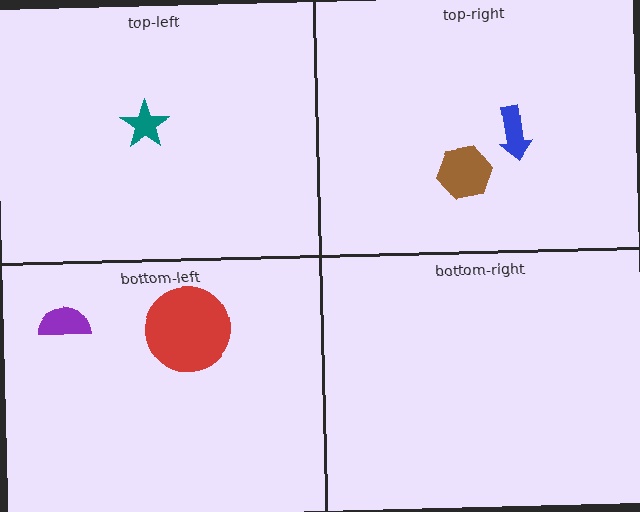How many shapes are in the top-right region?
2.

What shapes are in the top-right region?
The blue arrow, the brown hexagon.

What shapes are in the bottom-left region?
The red circle, the purple semicircle.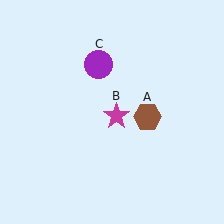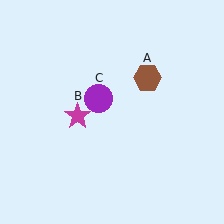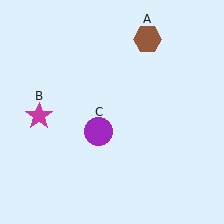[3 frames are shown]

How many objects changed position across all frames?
3 objects changed position: brown hexagon (object A), magenta star (object B), purple circle (object C).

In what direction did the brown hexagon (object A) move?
The brown hexagon (object A) moved up.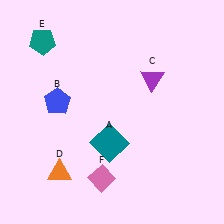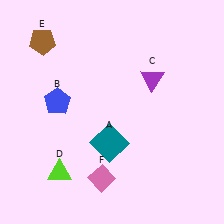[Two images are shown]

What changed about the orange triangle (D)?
In Image 1, D is orange. In Image 2, it changed to lime.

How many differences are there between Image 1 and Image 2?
There are 2 differences between the two images.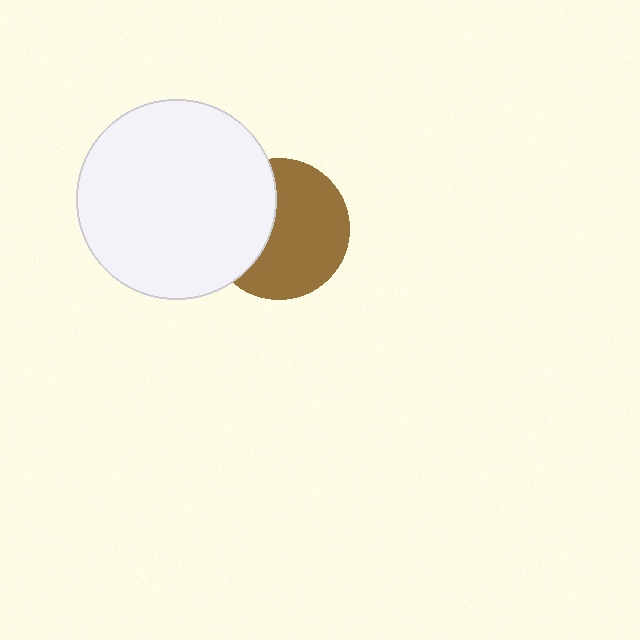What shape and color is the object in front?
The object in front is a white circle.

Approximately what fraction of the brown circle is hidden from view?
Roughly 37% of the brown circle is hidden behind the white circle.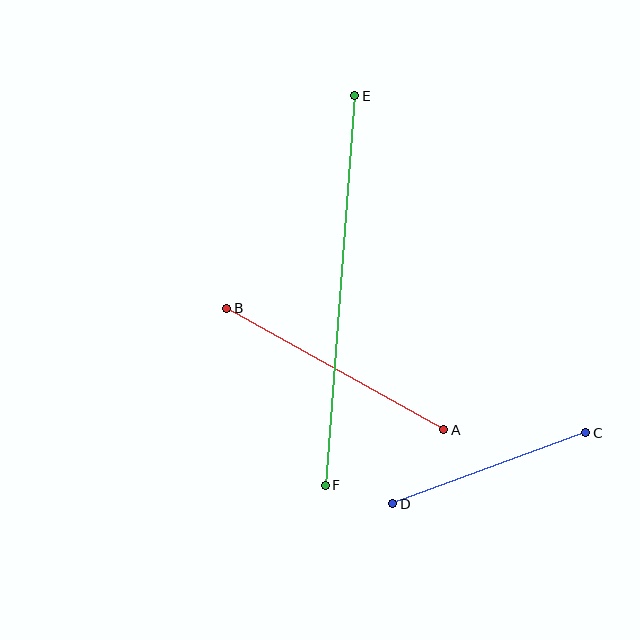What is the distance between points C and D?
The distance is approximately 206 pixels.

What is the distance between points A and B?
The distance is approximately 249 pixels.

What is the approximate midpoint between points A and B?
The midpoint is at approximately (335, 369) pixels.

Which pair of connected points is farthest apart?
Points E and F are farthest apart.